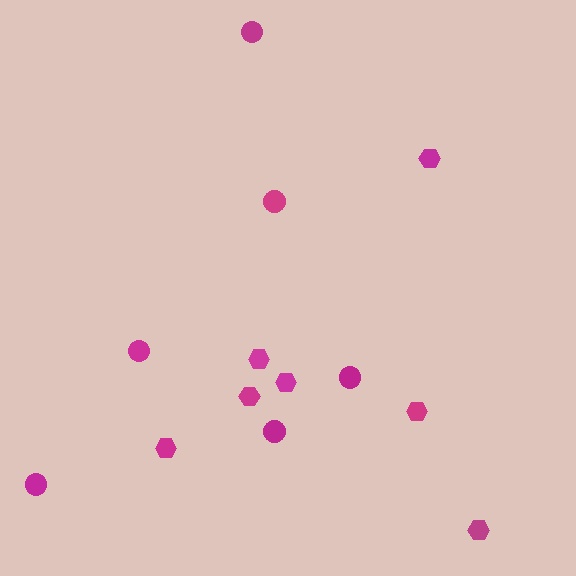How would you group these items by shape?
There are 2 groups: one group of hexagons (7) and one group of circles (6).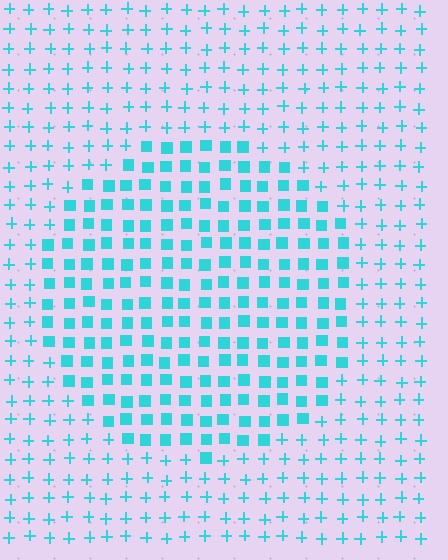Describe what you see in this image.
The image is filled with small cyan elements arranged in a uniform grid. A circle-shaped region contains squares, while the surrounding area contains plus signs. The boundary is defined purely by the change in element shape.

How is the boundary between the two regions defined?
The boundary is defined by a change in element shape: squares inside vs. plus signs outside. All elements share the same color and spacing.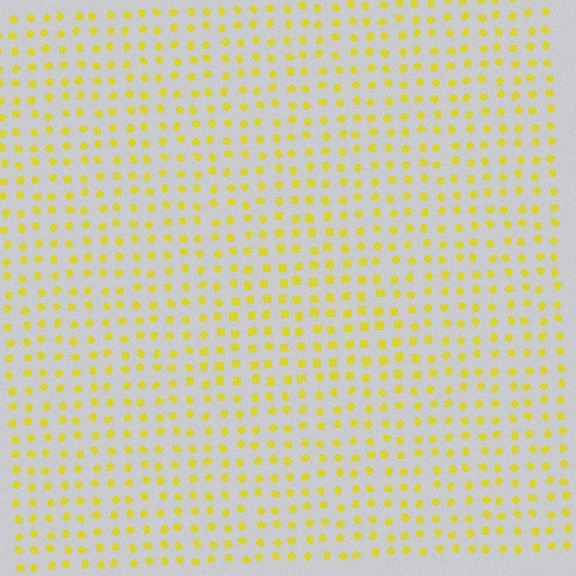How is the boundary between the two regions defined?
The boundary is defined by a change in element shape: squares inside vs. circles outside. All elements share the same color and spacing.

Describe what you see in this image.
The image is filled with small yellow elements arranged in a uniform grid. A triangle-shaped region contains squares, while the surrounding area contains circles. The boundary is defined purely by the change in element shape.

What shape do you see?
I see a triangle.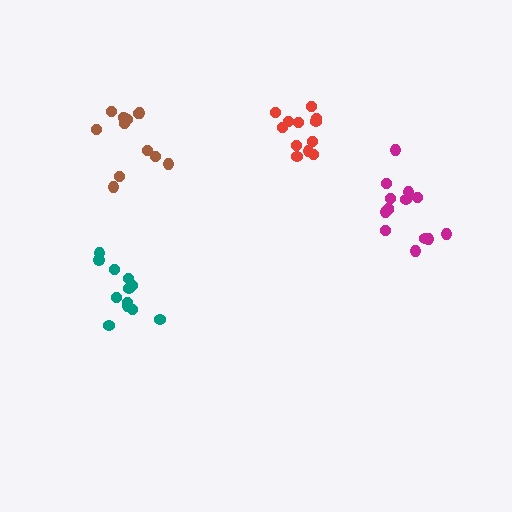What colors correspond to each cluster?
The clusters are colored: teal, red, magenta, brown.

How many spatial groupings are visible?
There are 4 spatial groupings.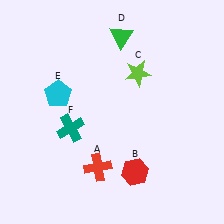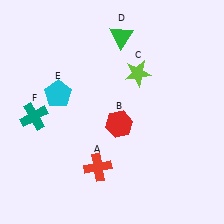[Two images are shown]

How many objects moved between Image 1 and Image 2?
2 objects moved between the two images.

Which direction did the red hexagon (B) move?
The red hexagon (B) moved up.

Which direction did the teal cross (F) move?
The teal cross (F) moved left.